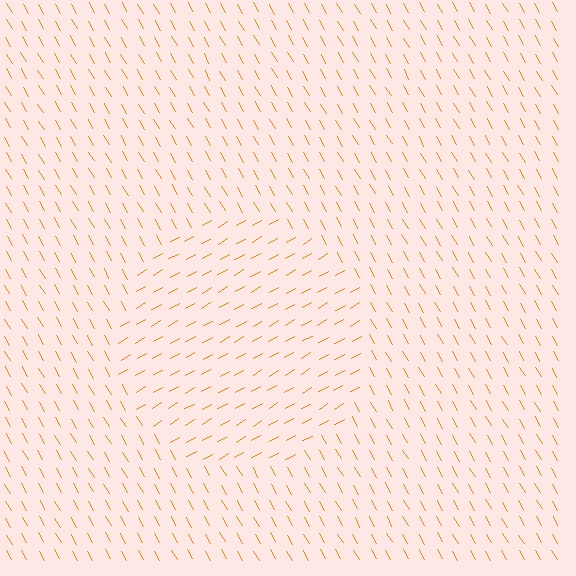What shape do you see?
I see a circle.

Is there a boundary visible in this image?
Yes, there is a texture boundary formed by a change in line orientation.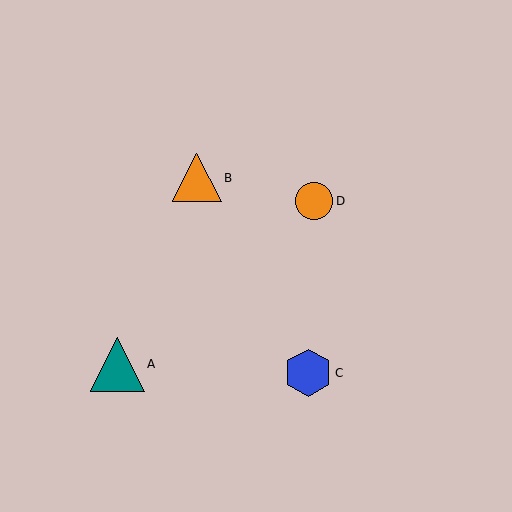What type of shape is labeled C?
Shape C is a blue hexagon.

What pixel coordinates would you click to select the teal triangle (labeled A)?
Click at (117, 364) to select the teal triangle A.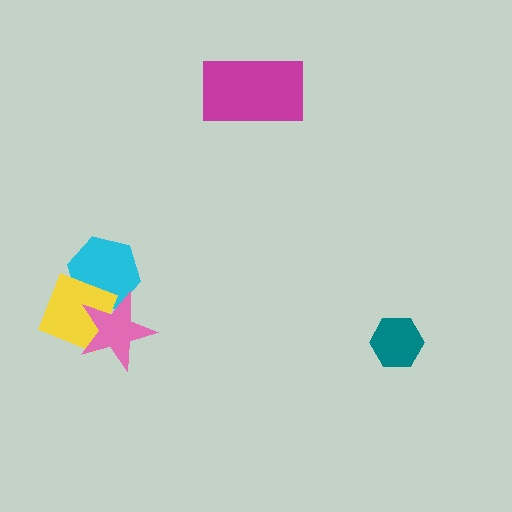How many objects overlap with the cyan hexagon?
2 objects overlap with the cyan hexagon.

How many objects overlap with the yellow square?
2 objects overlap with the yellow square.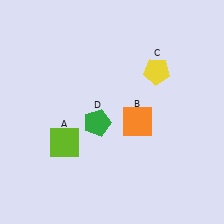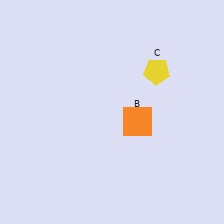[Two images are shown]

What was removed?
The lime square (A), the green pentagon (D) were removed in Image 2.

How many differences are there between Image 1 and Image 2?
There are 2 differences between the two images.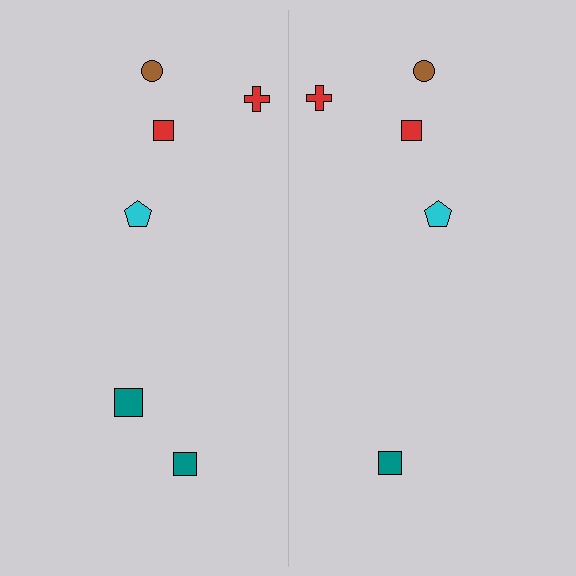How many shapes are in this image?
There are 11 shapes in this image.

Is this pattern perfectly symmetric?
No, the pattern is not perfectly symmetric. A teal square is missing from the right side.